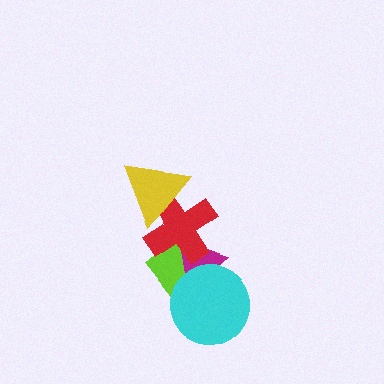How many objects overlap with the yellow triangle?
1 object overlaps with the yellow triangle.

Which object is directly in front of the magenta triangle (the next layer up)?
The cyan circle is directly in front of the magenta triangle.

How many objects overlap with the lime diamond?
3 objects overlap with the lime diamond.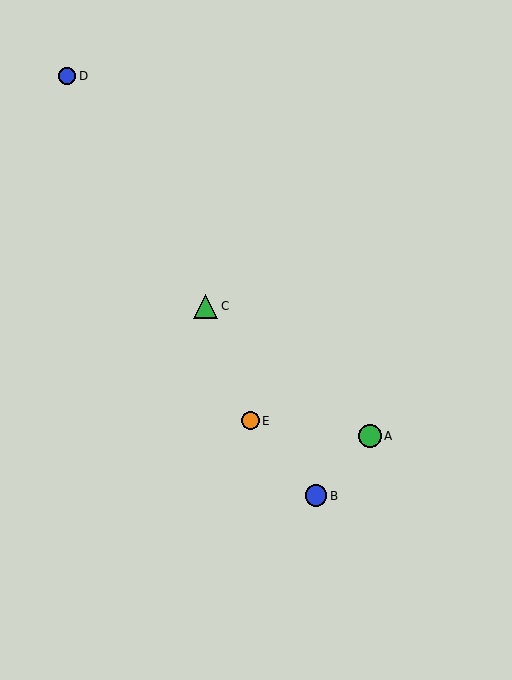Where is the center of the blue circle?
The center of the blue circle is at (67, 76).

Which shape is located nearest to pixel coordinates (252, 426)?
The orange circle (labeled E) at (250, 421) is nearest to that location.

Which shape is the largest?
The green triangle (labeled C) is the largest.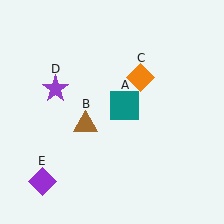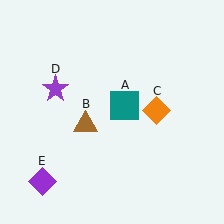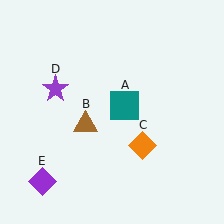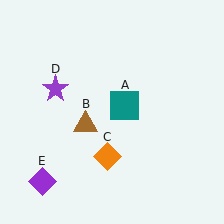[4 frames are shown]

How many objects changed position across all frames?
1 object changed position: orange diamond (object C).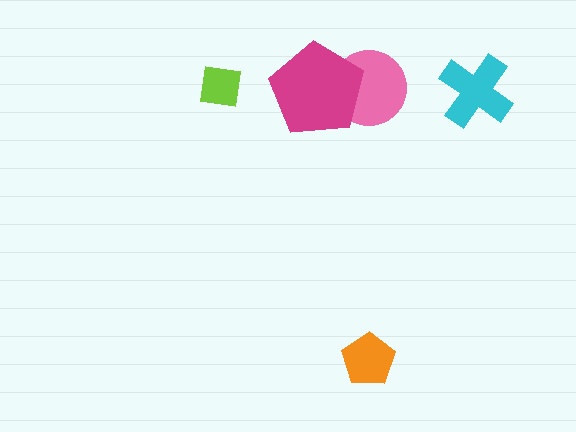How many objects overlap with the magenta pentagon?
1 object overlaps with the magenta pentagon.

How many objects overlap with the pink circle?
1 object overlaps with the pink circle.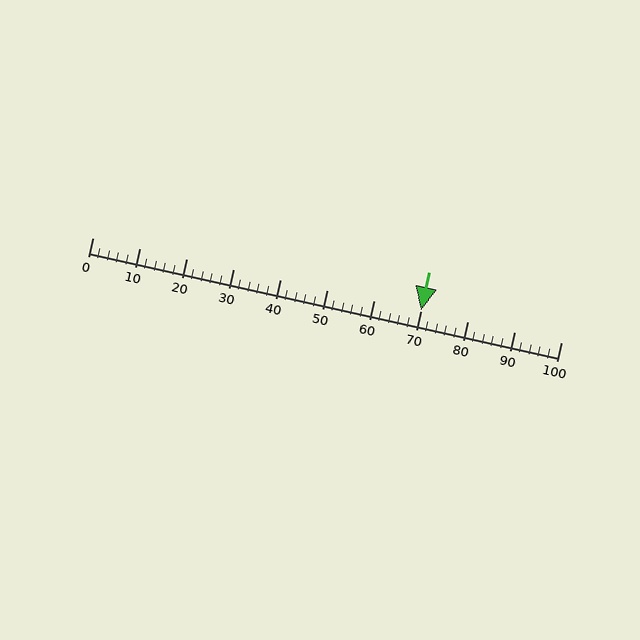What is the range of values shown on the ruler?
The ruler shows values from 0 to 100.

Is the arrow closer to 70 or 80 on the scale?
The arrow is closer to 70.